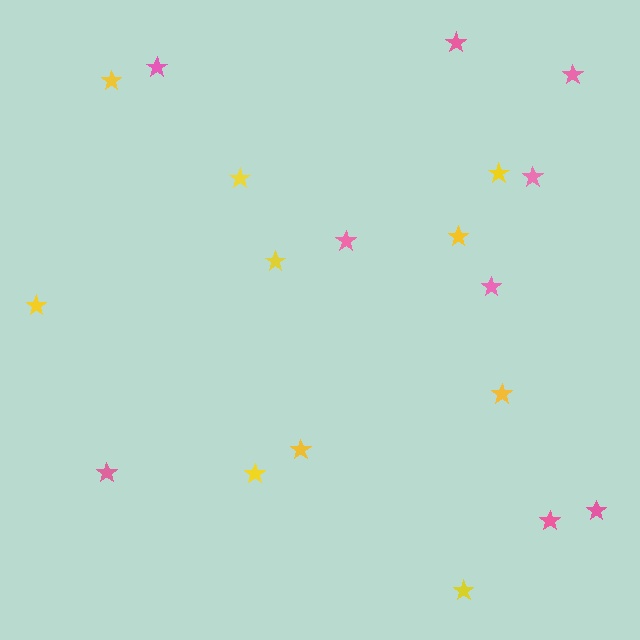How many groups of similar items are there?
There are 2 groups: one group of yellow stars (10) and one group of pink stars (9).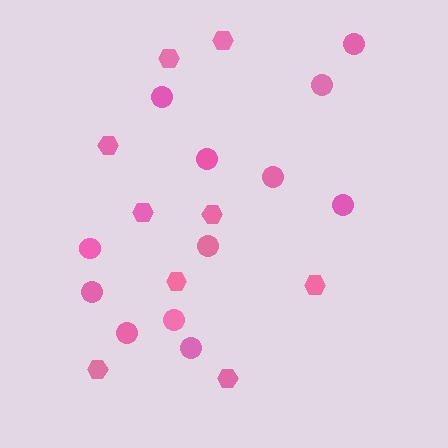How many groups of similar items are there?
There are 2 groups: one group of hexagons (9) and one group of circles (12).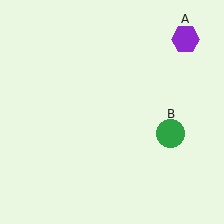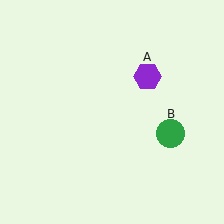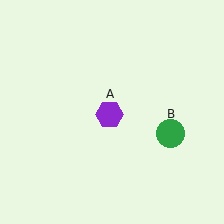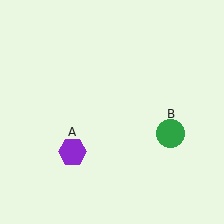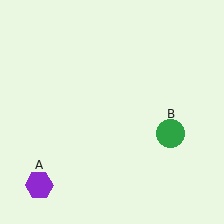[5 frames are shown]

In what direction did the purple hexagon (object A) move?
The purple hexagon (object A) moved down and to the left.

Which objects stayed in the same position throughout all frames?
Green circle (object B) remained stationary.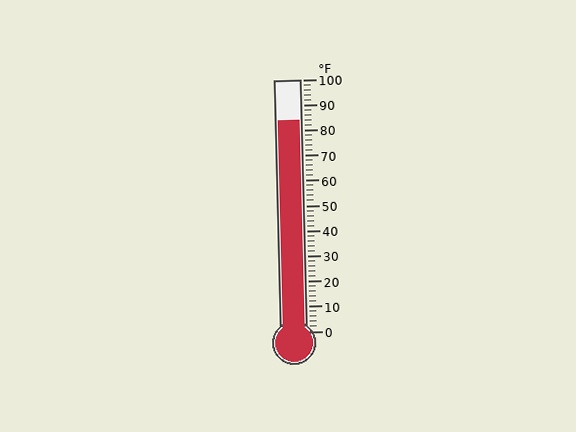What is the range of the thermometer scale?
The thermometer scale ranges from 0°F to 100°F.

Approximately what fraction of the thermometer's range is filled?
The thermometer is filled to approximately 85% of its range.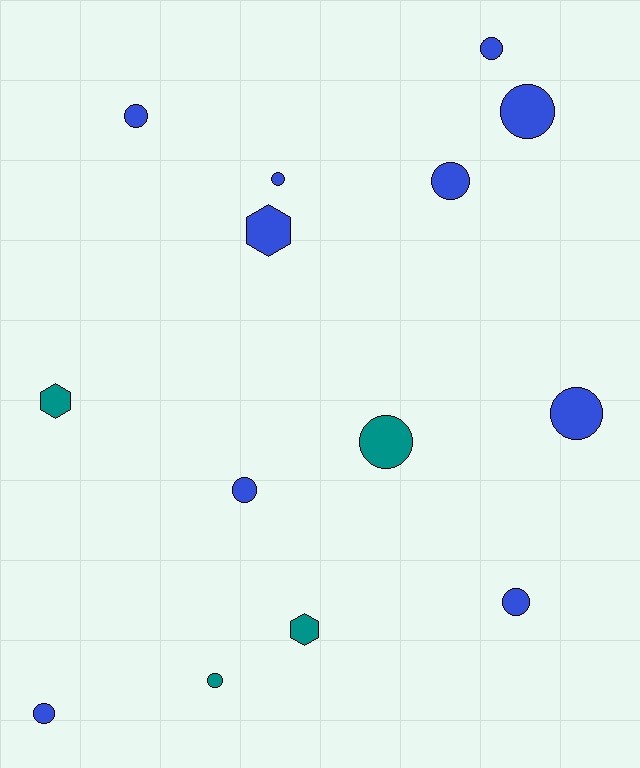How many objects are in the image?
There are 14 objects.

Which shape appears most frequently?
Circle, with 11 objects.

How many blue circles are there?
There are 9 blue circles.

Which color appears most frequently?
Blue, with 10 objects.